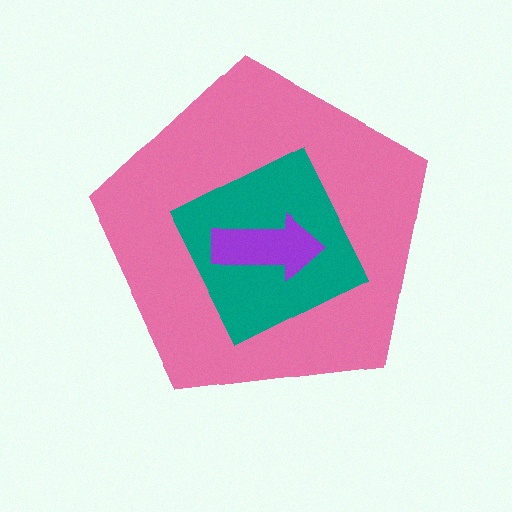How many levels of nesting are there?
3.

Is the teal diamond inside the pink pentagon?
Yes.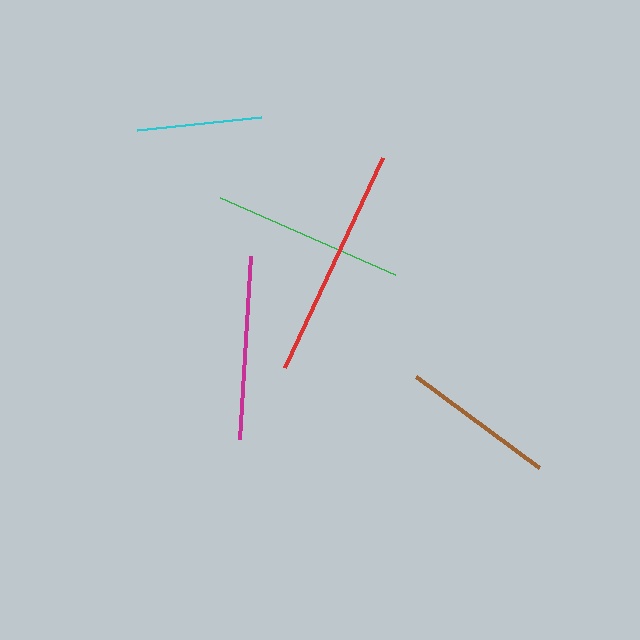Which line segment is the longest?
The red line is the longest at approximately 232 pixels.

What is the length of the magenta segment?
The magenta segment is approximately 184 pixels long.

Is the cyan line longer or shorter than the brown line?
The brown line is longer than the cyan line.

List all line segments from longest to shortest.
From longest to shortest: red, green, magenta, brown, cyan.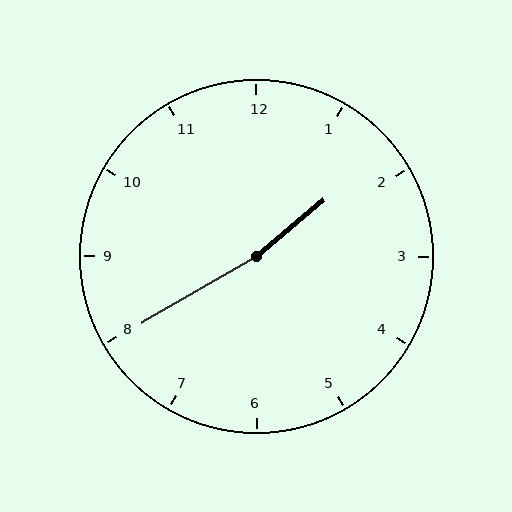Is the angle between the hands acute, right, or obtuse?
It is obtuse.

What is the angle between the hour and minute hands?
Approximately 170 degrees.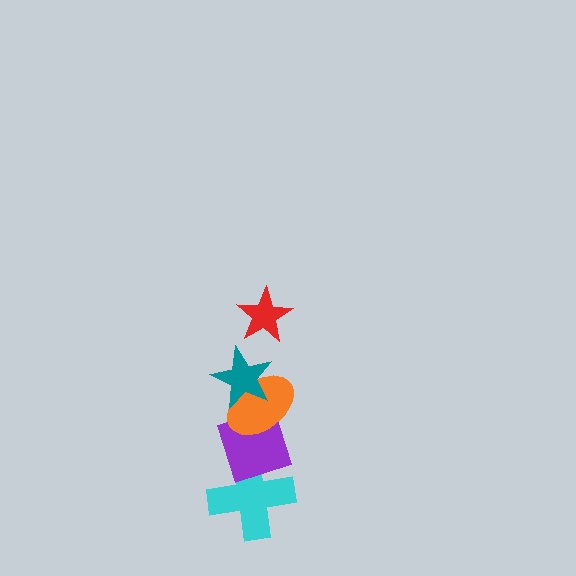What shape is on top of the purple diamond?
The orange ellipse is on top of the purple diamond.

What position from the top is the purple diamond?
The purple diamond is 4th from the top.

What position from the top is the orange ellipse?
The orange ellipse is 3rd from the top.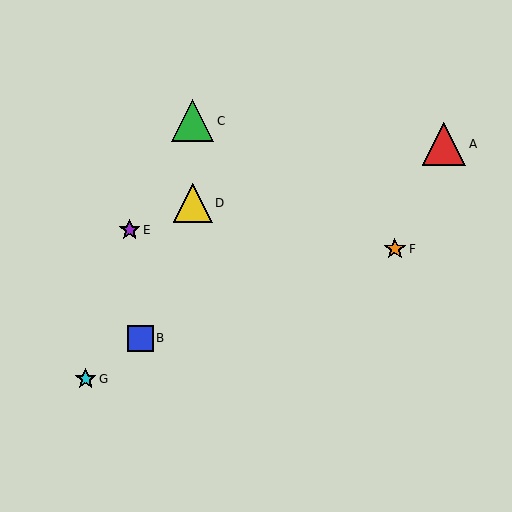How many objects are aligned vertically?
2 objects (C, D) are aligned vertically.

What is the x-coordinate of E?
Object E is at x≈130.